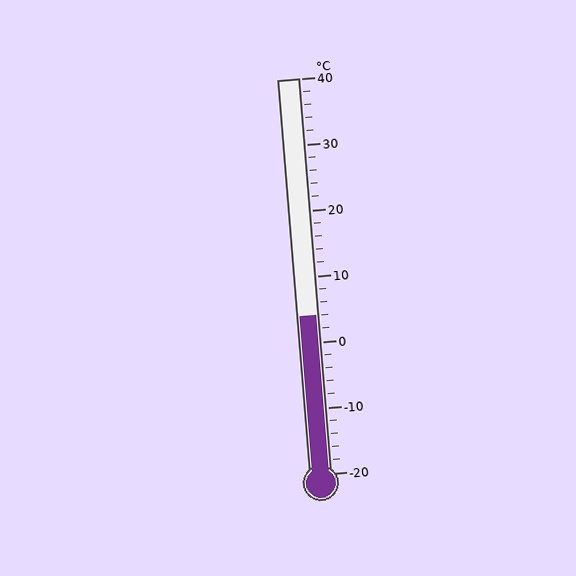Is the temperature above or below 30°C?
The temperature is below 30°C.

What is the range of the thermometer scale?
The thermometer scale ranges from -20°C to 40°C.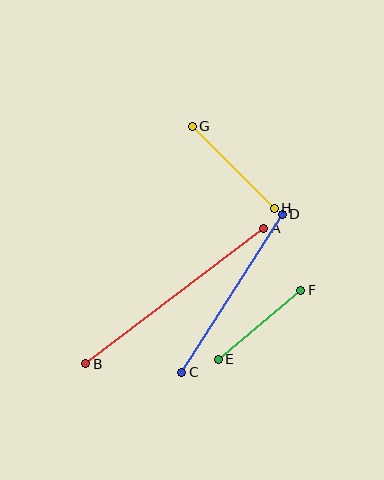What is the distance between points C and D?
The distance is approximately 187 pixels.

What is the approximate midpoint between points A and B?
The midpoint is at approximately (175, 296) pixels.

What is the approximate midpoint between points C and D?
The midpoint is at approximately (232, 293) pixels.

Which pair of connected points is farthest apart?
Points A and B are farthest apart.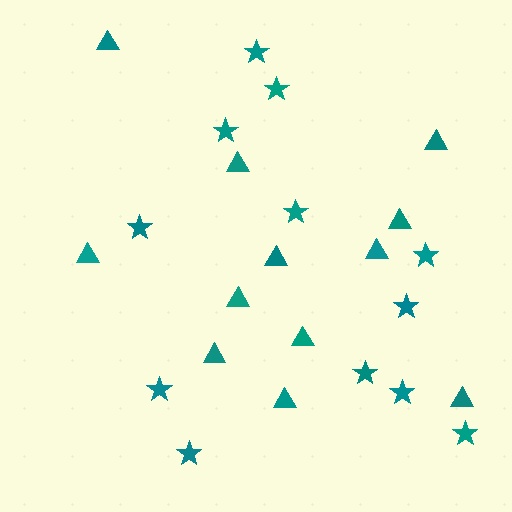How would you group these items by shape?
There are 2 groups: one group of triangles (12) and one group of stars (12).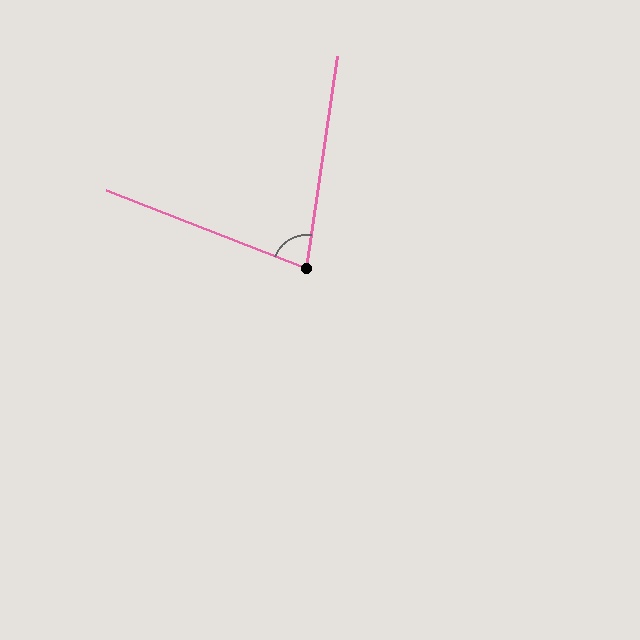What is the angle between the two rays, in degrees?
Approximately 77 degrees.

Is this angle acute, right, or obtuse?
It is acute.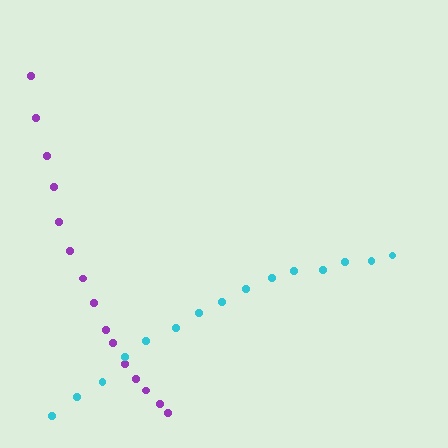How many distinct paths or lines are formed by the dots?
There are 2 distinct paths.